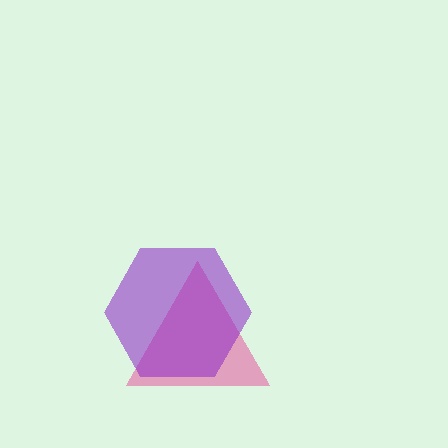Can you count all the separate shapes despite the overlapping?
Yes, there are 2 separate shapes.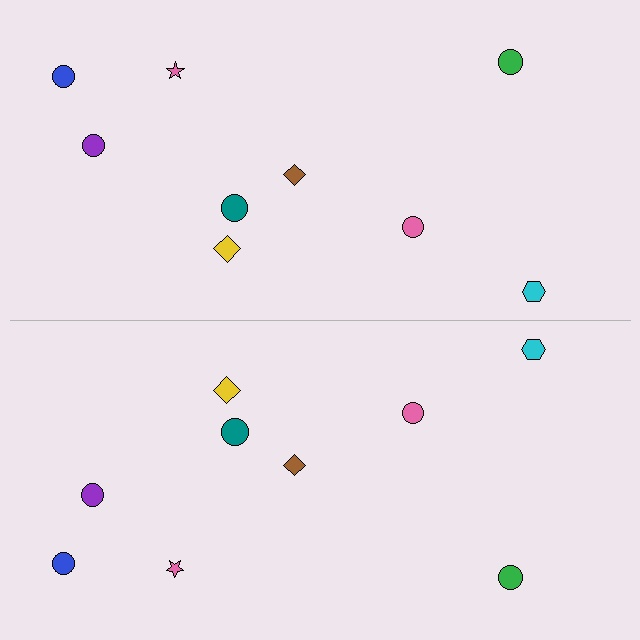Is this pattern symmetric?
Yes, this pattern has bilateral (reflection) symmetry.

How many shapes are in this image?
There are 18 shapes in this image.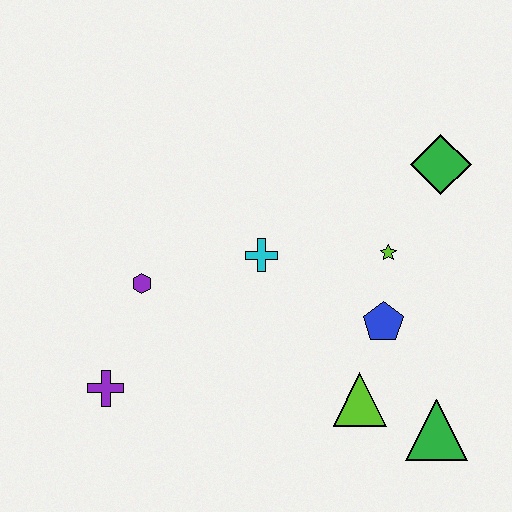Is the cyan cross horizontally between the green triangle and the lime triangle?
No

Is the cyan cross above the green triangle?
Yes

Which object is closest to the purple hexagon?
The purple cross is closest to the purple hexagon.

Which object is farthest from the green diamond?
The purple cross is farthest from the green diamond.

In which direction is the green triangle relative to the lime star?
The green triangle is below the lime star.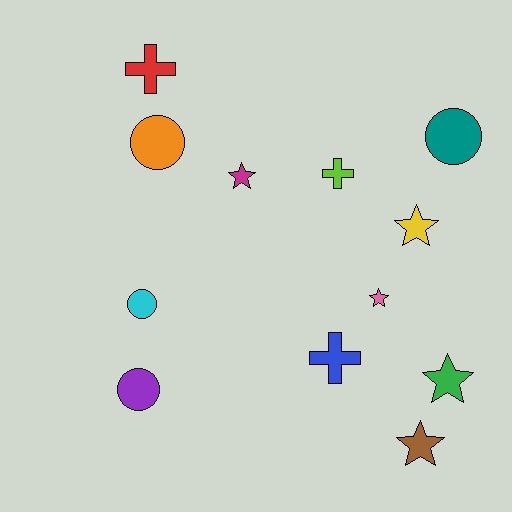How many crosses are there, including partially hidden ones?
There are 3 crosses.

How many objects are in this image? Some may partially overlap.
There are 12 objects.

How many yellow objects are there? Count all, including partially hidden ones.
There is 1 yellow object.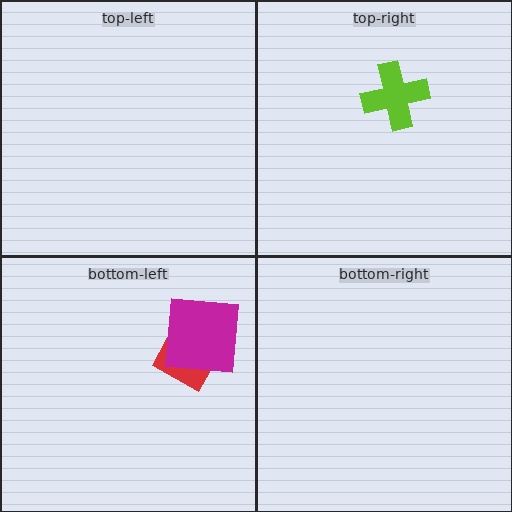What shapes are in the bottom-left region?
The red rectangle, the magenta square.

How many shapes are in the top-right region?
1.